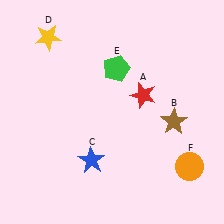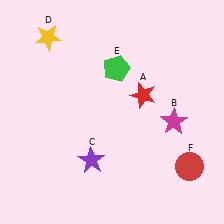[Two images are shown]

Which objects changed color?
B changed from brown to magenta. C changed from blue to purple. F changed from orange to red.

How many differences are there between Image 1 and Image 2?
There are 3 differences between the two images.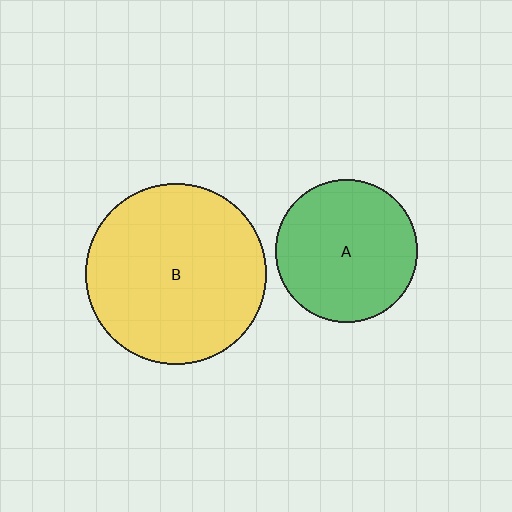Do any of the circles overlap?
No, none of the circles overlap.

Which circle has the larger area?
Circle B (yellow).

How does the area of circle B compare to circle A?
Approximately 1.6 times.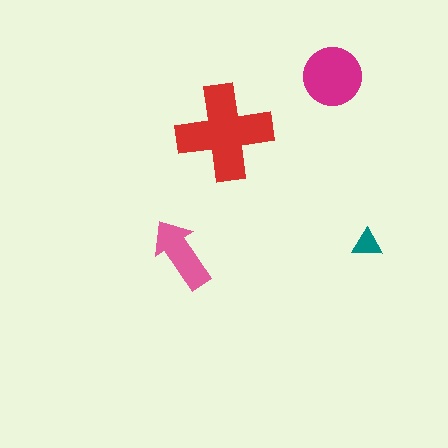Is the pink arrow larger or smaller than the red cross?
Smaller.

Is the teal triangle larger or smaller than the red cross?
Smaller.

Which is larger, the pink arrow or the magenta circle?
The magenta circle.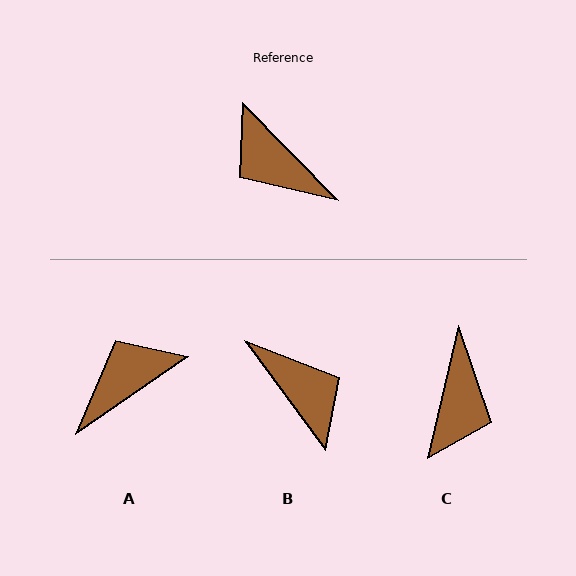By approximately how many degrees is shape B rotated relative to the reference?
Approximately 172 degrees counter-clockwise.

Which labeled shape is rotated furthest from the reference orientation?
B, about 172 degrees away.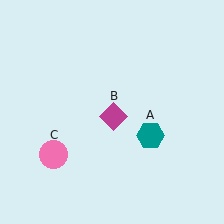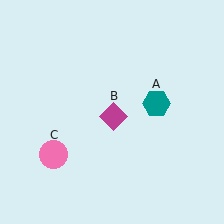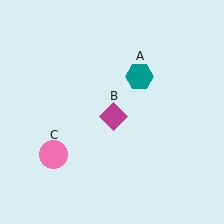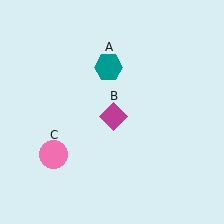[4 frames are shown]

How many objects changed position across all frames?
1 object changed position: teal hexagon (object A).